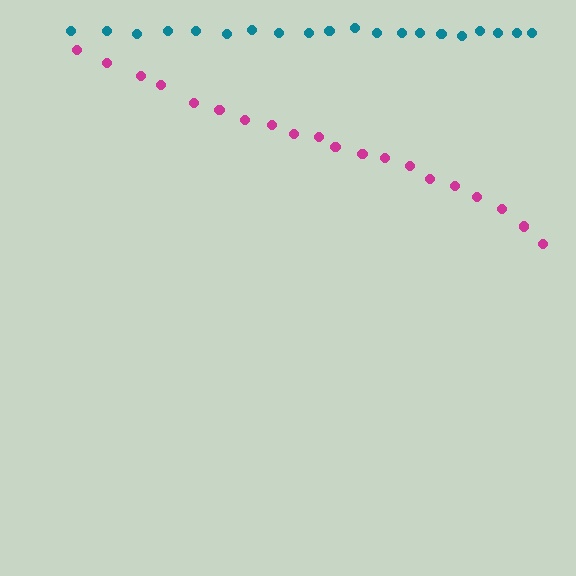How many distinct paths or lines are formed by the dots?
There are 2 distinct paths.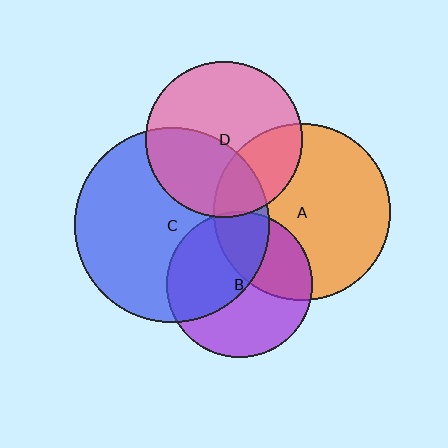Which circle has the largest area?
Circle C (blue).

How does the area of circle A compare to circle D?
Approximately 1.3 times.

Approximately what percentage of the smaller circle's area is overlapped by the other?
Approximately 40%.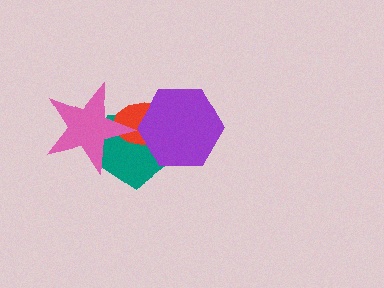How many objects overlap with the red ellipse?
3 objects overlap with the red ellipse.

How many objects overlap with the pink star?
2 objects overlap with the pink star.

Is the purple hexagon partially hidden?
No, no other shape covers it.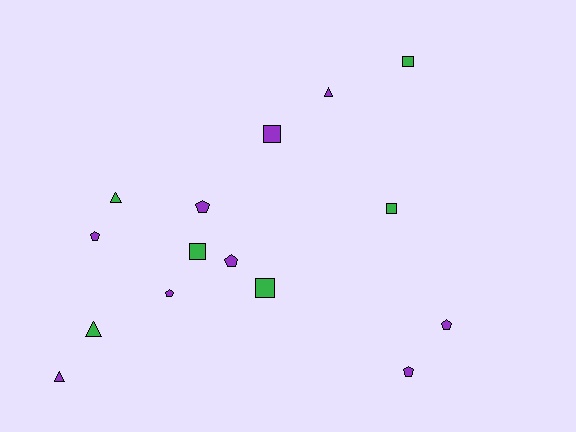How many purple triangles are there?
There are 2 purple triangles.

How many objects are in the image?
There are 15 objects.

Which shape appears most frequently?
Pentagon, with 6 objects.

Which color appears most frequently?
Purple, with 9 objects.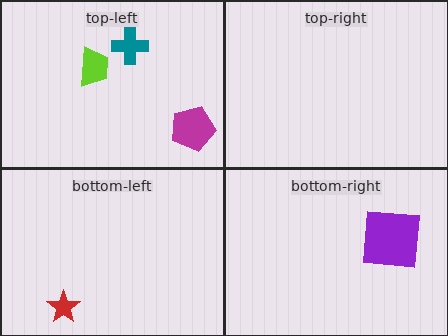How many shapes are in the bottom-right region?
1.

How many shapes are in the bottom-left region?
1.